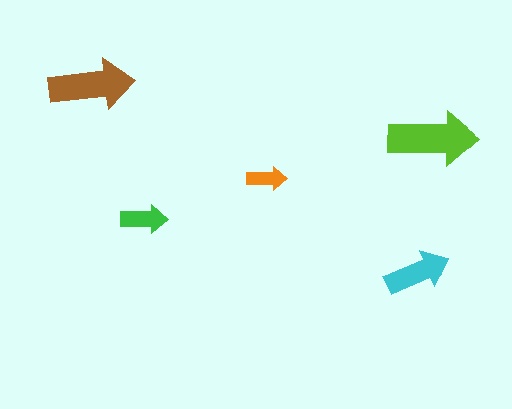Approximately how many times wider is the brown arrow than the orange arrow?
About 2 times wider.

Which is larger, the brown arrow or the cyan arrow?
The brown one.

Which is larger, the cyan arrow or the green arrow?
The cyan one.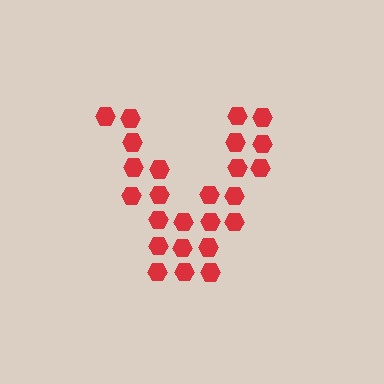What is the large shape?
The large shape is the letter V.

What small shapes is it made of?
It is made of small hexagons.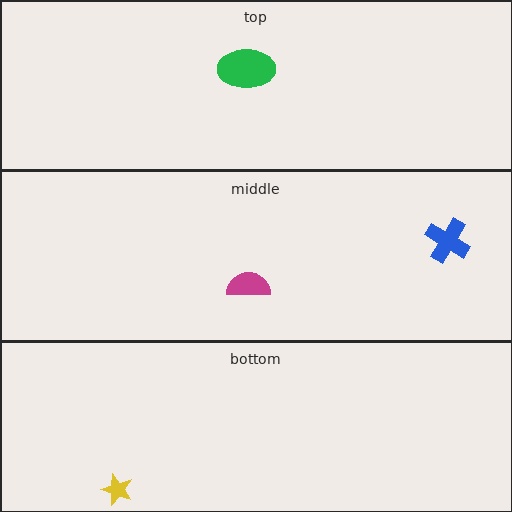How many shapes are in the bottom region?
1.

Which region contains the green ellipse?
The top region.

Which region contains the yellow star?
The bottom region.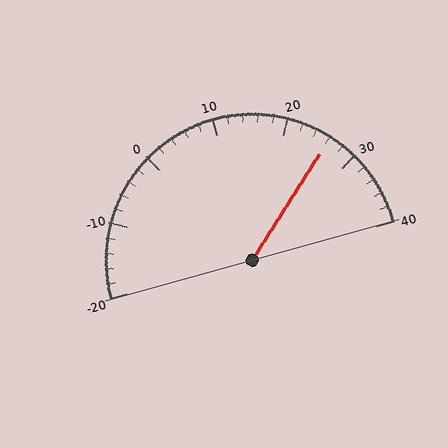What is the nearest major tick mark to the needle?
The nearest major tick mark is 30.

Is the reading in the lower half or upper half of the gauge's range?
The reading is in the upper half of the range (-20 to 40).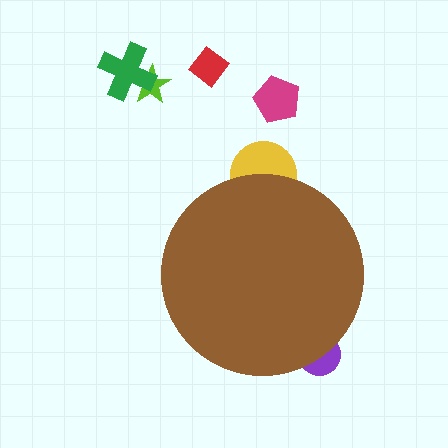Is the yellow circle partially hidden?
Yes, the yellow circle is partially hidden behind the brown circle.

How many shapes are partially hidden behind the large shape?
2 shapes are partially hidden.